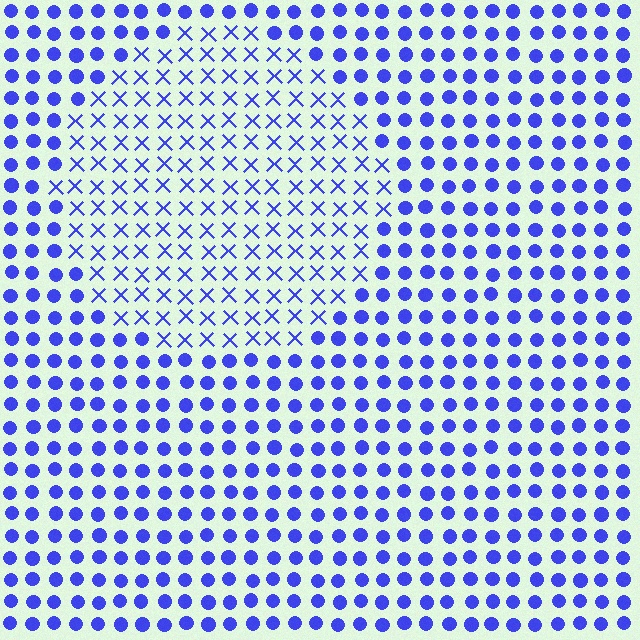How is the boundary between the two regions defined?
The boundary is defined by a change in element shape: X marks inside vs. circles outside. All elements share the same color and spacing.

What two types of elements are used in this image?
The image uses X marks inside the circle region and circles outside it.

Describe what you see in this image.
The image is filled with small blue elements arranged in a uniform grid. A circle-shaped region contains X marks, while the surrounding area contains circles. The boundary is defined purely by the change in element shape.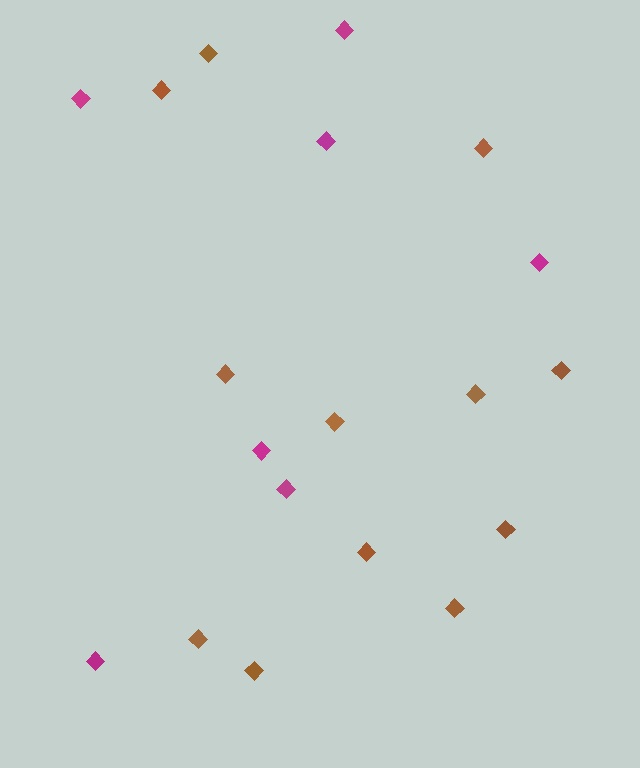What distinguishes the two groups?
There are 2 groups: one group of magenta diamonds (7) and one group of brown diamonds (12).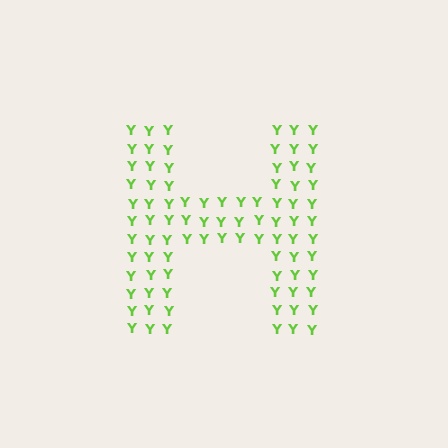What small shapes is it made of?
It is made of small letter Y's.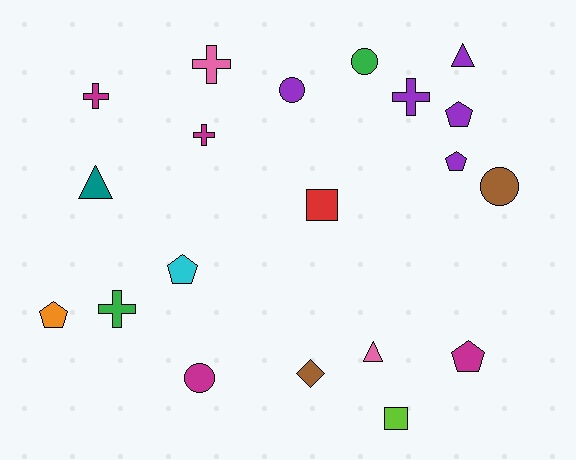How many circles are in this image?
There are 4 circles.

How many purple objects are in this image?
There are 5 purple objects.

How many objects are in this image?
There are 20 objects.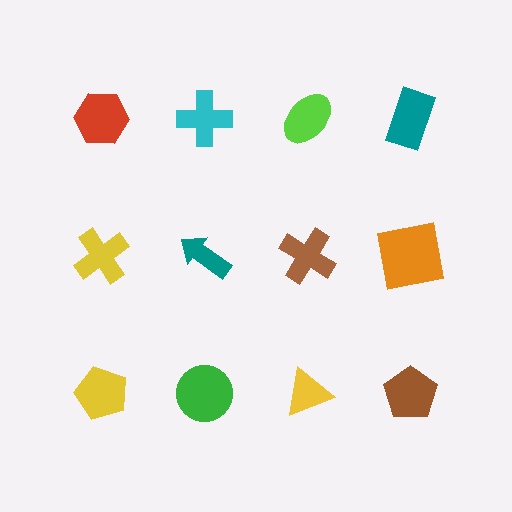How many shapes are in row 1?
4 shapes.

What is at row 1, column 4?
A teal rectangle.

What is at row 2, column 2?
A teal arrow.